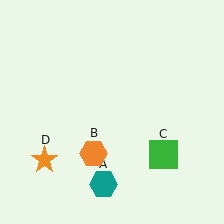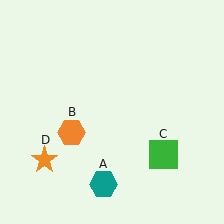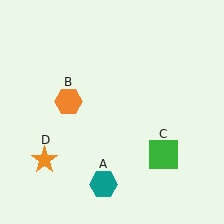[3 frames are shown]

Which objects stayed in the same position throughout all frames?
Teal hexagon (object A) and green square (object C) and orange star (object D) remained stationary.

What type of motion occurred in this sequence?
The orange hexagon (object B) rotated clockwise around the center of the scene.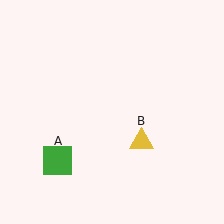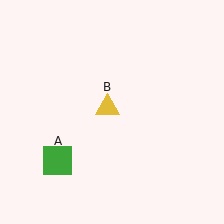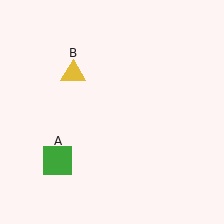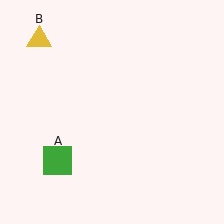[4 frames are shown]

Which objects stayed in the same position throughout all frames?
Green square (object A) remained stationary.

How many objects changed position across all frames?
1 object changed position: yellow triangle (object B).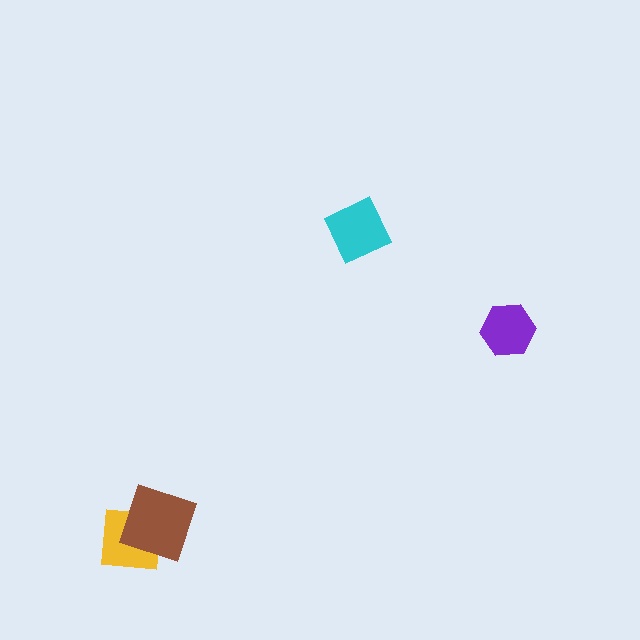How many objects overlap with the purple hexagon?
0 objects overlap with the purple hexagon.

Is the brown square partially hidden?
No, no other shape covers it.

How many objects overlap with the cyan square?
0 objects overlap with the cyan square.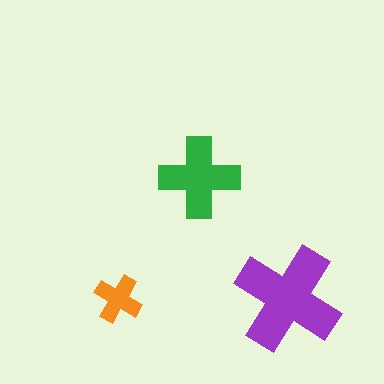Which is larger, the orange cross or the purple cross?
The purple one.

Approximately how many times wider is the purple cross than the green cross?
About 1.5 times wider.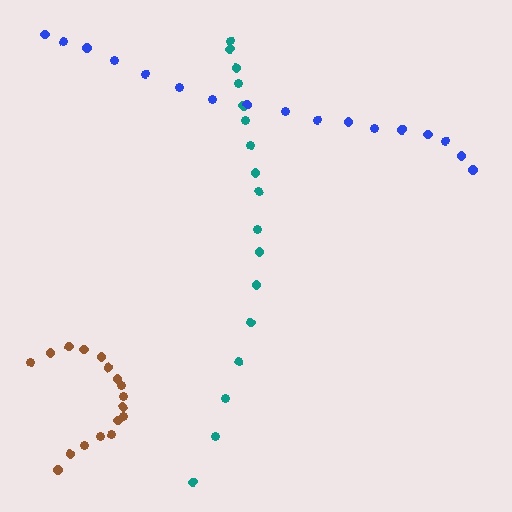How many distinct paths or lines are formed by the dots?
There are 3 distinct paths.